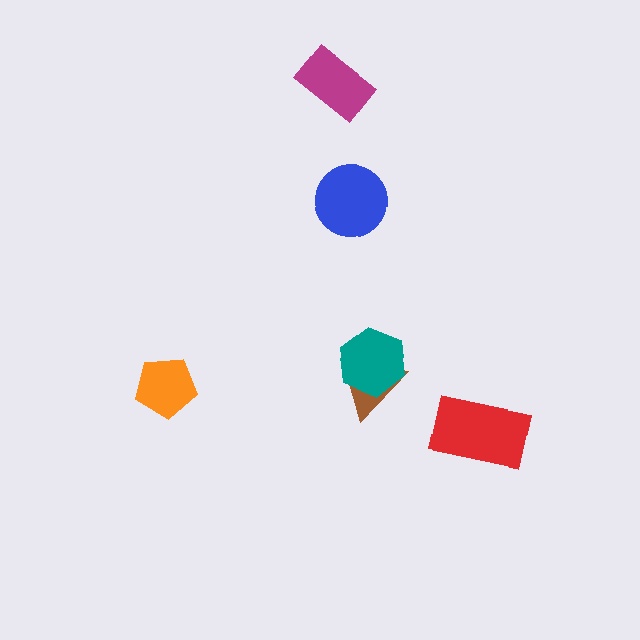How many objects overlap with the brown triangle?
1 object overlaps with the brown triangle.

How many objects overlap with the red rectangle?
0 objects overlap with the red rectangle.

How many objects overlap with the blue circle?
0 objects overlap with the blue circle.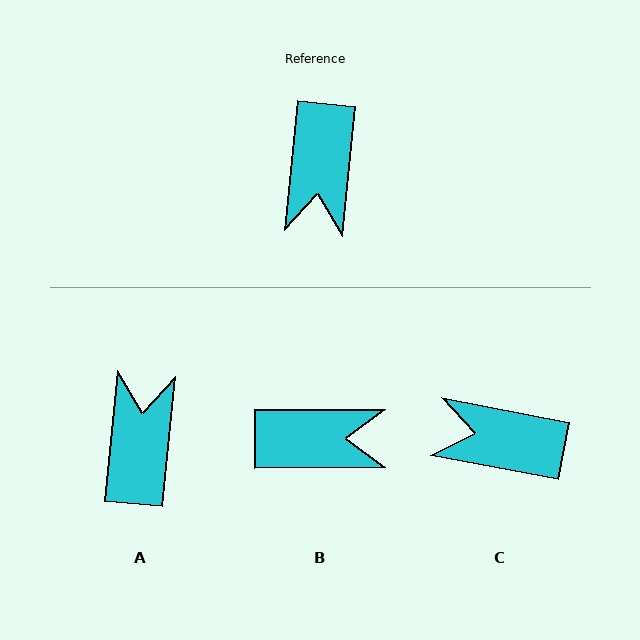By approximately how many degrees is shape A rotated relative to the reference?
Approximately 180 degrees clockwise.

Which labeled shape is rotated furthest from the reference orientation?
A, about 180 degrees away.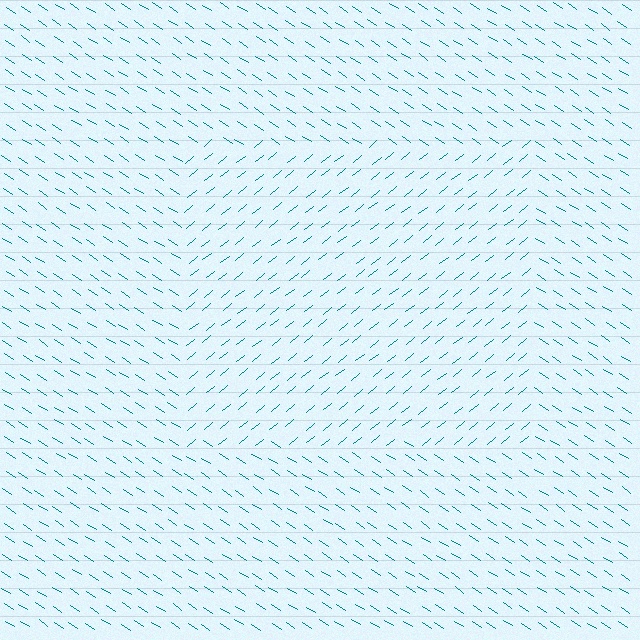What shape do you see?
I see a rectangle.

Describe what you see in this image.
The image is filled with small teal line segments. A rectangle region in the image has lines oriented differently from the surrounding lines, creating a visible texture boundary.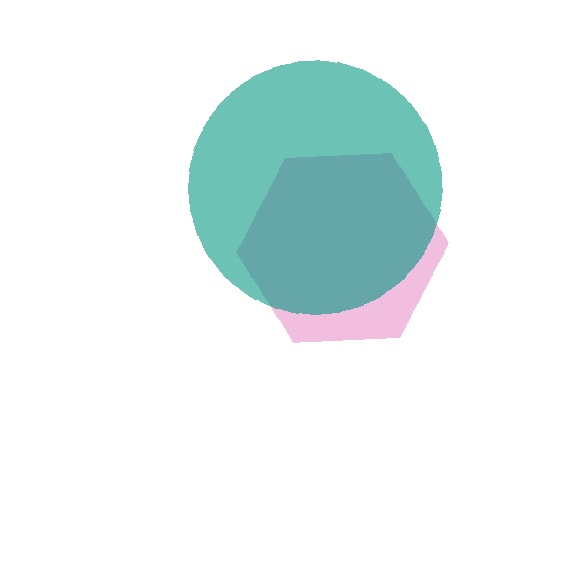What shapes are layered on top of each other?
The layered shapes are: a pink hexagon, a teal circle.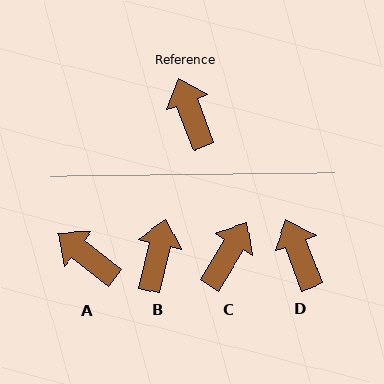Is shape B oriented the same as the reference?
No, it is off by about 34 degrees.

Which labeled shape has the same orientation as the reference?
D.